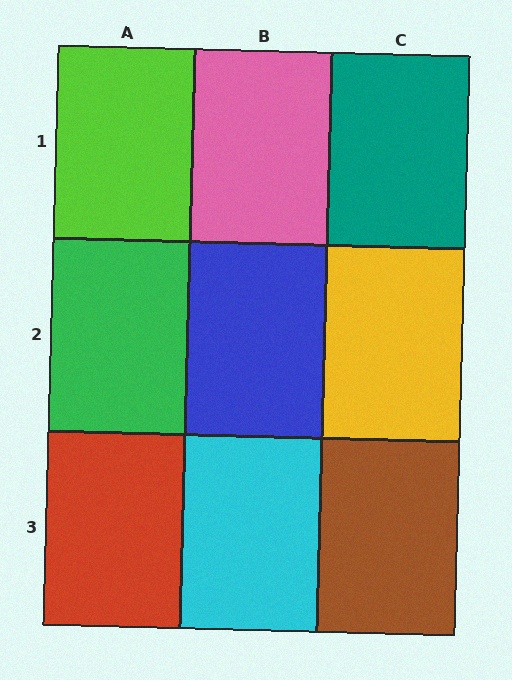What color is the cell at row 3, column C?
Brown.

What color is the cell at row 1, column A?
Lime.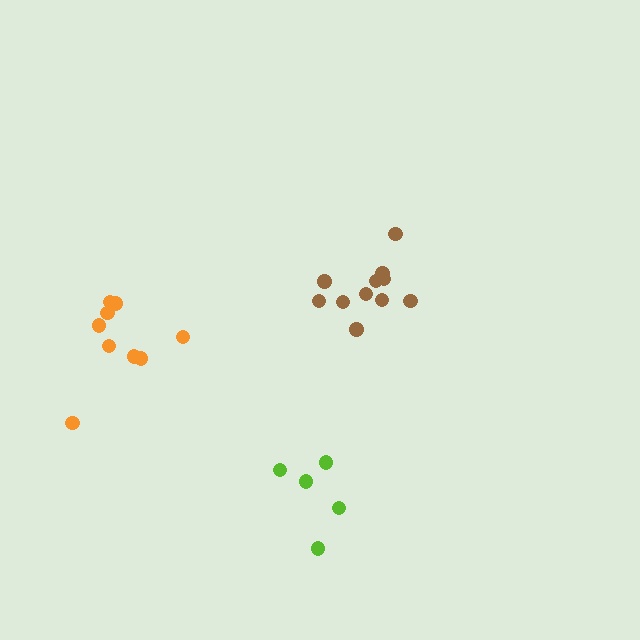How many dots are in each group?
Group 1: 11 dots, Group 2: 9 dots, Group 3: 5 dots (25 total).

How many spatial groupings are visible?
There are 3 spatial groupings.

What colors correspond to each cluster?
The clusters are colored: brown, orange, lime.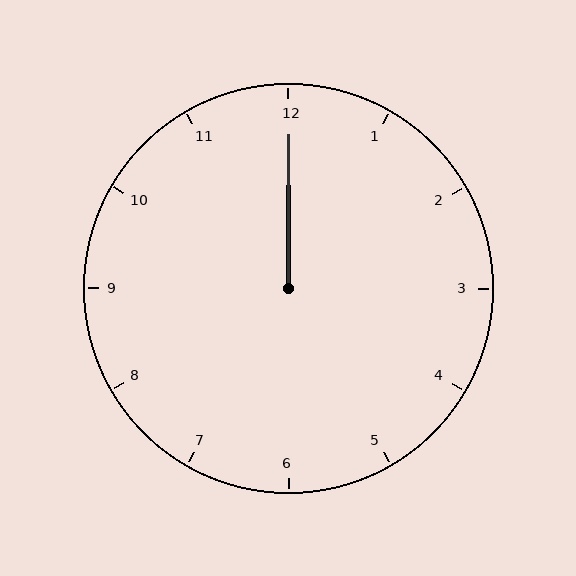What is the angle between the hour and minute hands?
Approximately 0 degrees.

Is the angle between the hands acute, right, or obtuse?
It is acute.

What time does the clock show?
12:00.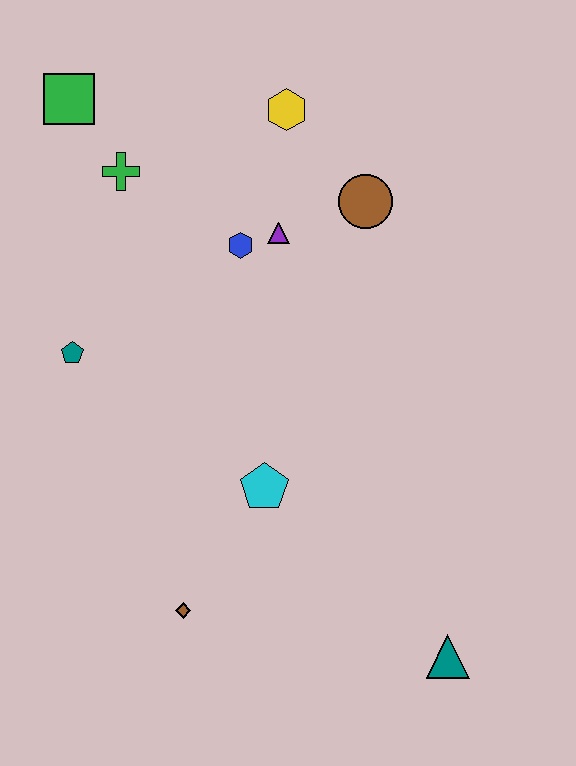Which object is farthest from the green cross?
The teal triangle is farthest from the green cross.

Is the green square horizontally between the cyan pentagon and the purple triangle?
No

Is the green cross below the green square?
Yes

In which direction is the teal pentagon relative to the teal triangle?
The teal pentagon is to the left of the teal triangle.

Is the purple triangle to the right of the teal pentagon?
Yes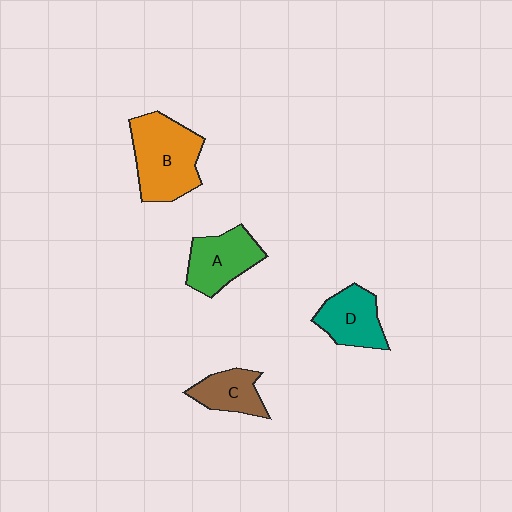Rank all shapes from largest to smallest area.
From largest to smallest: B (orange), A (green), D (teal), C (brown).